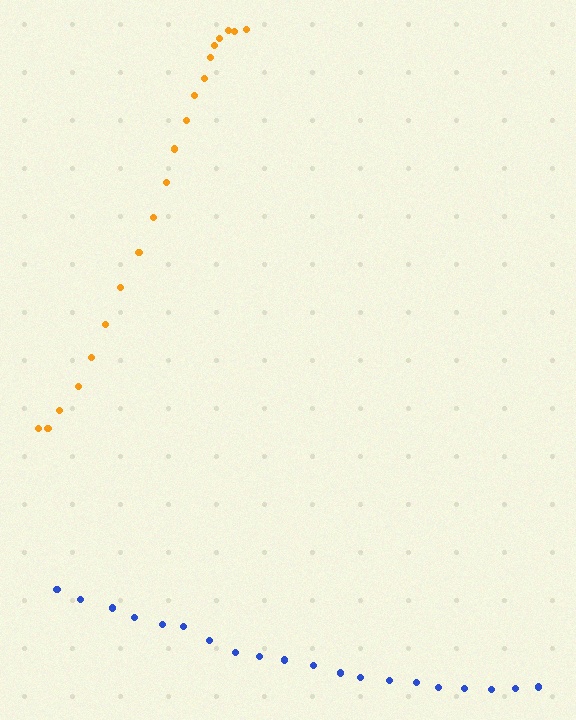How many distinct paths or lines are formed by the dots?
There are 2 distinct paths.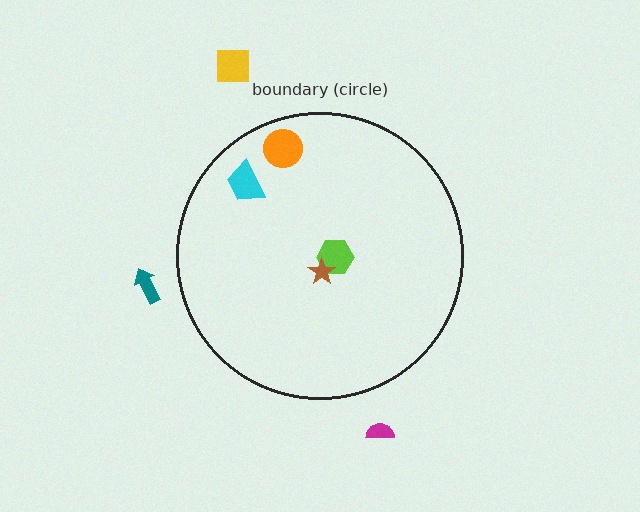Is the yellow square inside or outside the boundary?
Outside.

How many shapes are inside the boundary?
4 inside, 3 outside.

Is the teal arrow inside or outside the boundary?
Outside.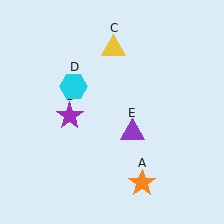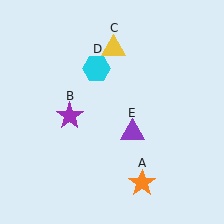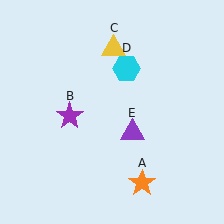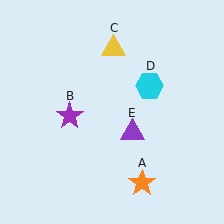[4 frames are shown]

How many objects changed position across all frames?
1 object changed position: cyan hexagon (object D).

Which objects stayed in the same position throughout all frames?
Orange star (object A) and purple star (object B) and yellow triangle (object C) and purple triangle (object E) remained stationary.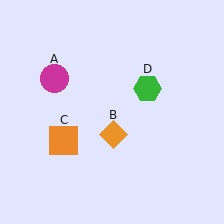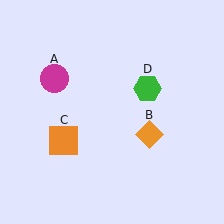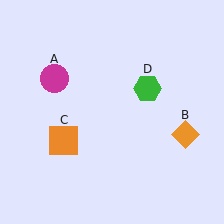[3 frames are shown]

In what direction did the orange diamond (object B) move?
The orange diamond (object B) moved right.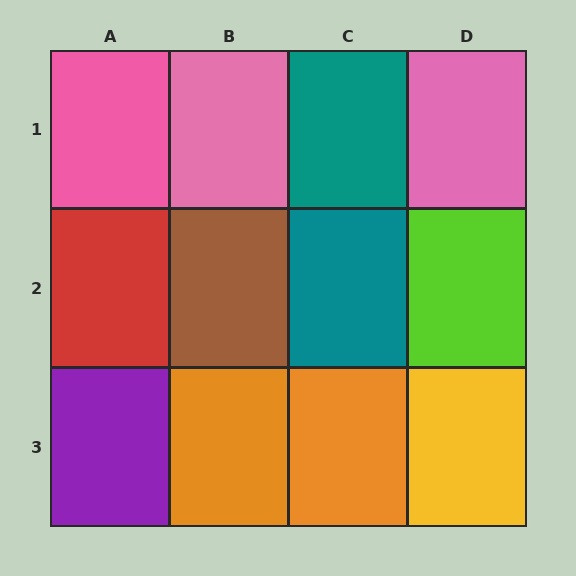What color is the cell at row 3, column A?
Purple.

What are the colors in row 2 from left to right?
Red, brown, teal, lime.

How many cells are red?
1 cell is red.